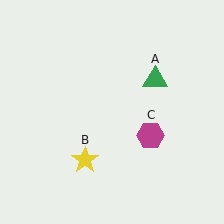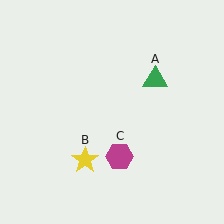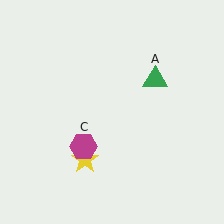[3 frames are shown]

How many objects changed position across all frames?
1 object changed position: magenta hexagon (object C).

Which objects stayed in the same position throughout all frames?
Green triangle (object A) and yellow star (object B) remained stationary.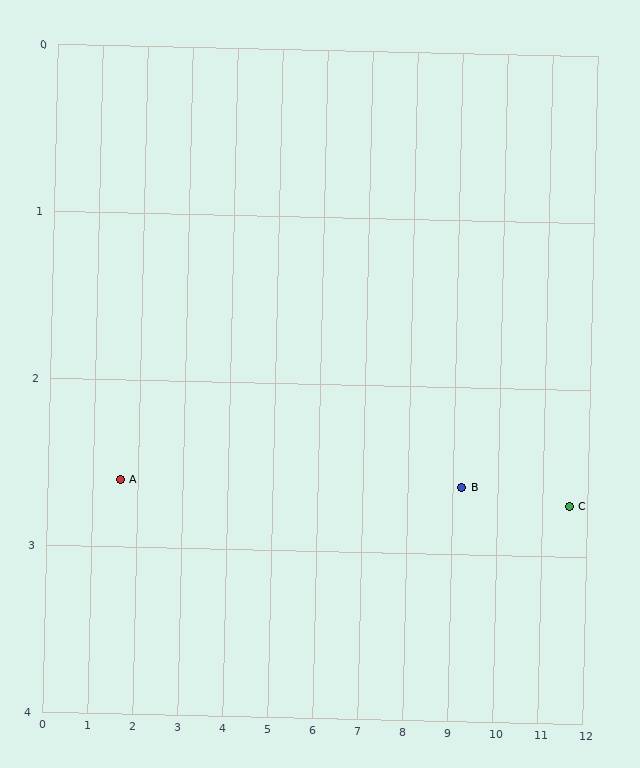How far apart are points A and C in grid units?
Points A and C are about 10.0 grid units apart.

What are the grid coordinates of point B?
Point B is at approximately (9.2, 2.6).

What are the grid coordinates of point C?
Point C is at approximately (11.6, 2.7).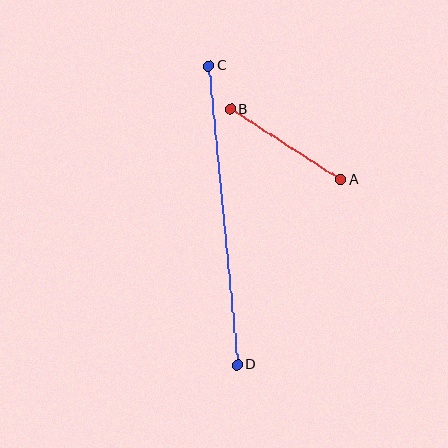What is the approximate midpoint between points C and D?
The midpoint is at approximately (223, 215) pixels.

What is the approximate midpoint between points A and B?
The midpoint is at approximately (286, 145) pixels.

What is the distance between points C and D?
The distance is approximately 300 pixels.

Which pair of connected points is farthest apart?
Points C and D are farthest apart.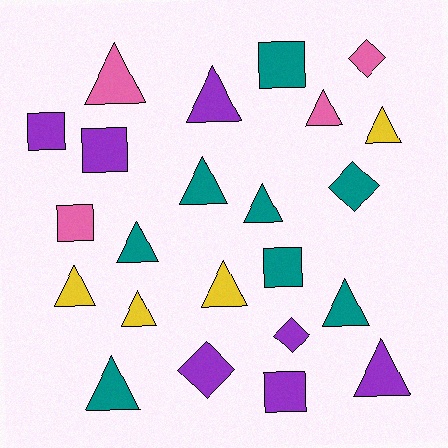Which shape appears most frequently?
Triangle, with 13 objects.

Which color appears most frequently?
Teal, with 8 objects.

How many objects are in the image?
There are 23 objects.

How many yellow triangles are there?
There are 4 yellow triangles.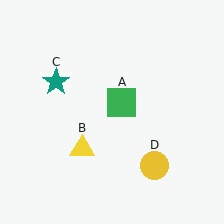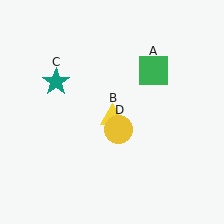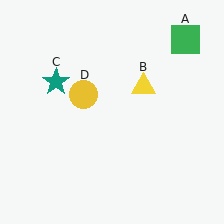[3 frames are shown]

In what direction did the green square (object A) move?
The green square (object A) moved up and to the right.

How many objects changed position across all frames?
3 objects changed position: green square (object A), yellow triangle (object B), yellow circle (object D).